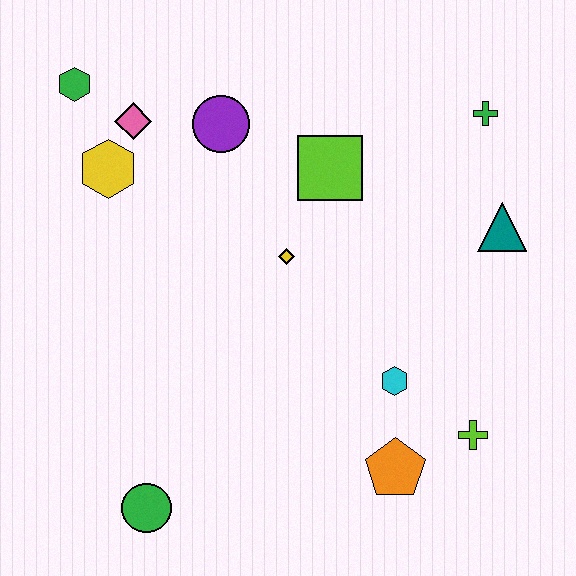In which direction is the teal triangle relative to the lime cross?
The teal triangle is above the lime cross.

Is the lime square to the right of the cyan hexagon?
No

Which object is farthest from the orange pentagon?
The green hexagon is farthest from the orange pentagon.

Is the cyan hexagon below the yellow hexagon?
Yes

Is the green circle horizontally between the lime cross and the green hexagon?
Yes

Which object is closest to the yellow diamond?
The lime square is closest to the yellow diamond.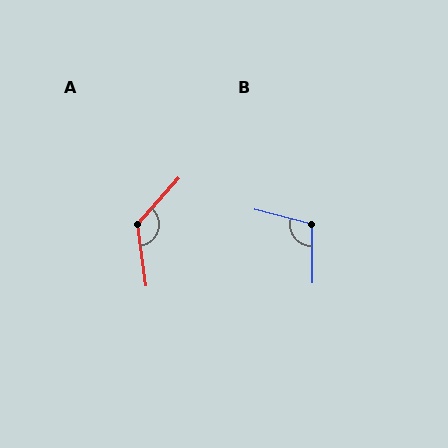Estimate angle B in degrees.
Approximately 105 degrees.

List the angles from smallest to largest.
B (105°), A (130°).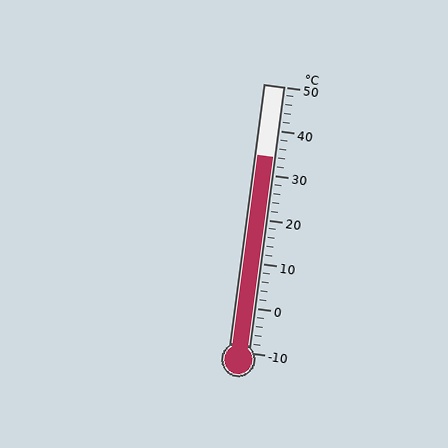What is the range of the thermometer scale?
The thermometer scale ranges from -10°C to 50°C.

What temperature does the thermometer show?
The thermometer shows approximately 34°C.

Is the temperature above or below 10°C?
The temperature is above 10°C.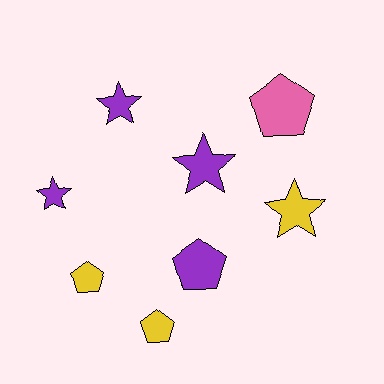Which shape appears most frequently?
Pentagon, with 4 objects.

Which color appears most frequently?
Purple, with 4 objects.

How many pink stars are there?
There are no pink stars.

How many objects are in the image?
There are 8 objects.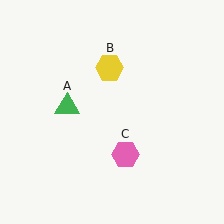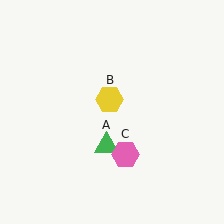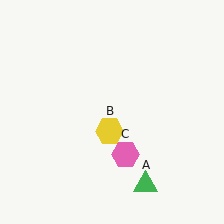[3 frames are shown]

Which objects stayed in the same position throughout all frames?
Pink hexagon (object C) remained stationary.